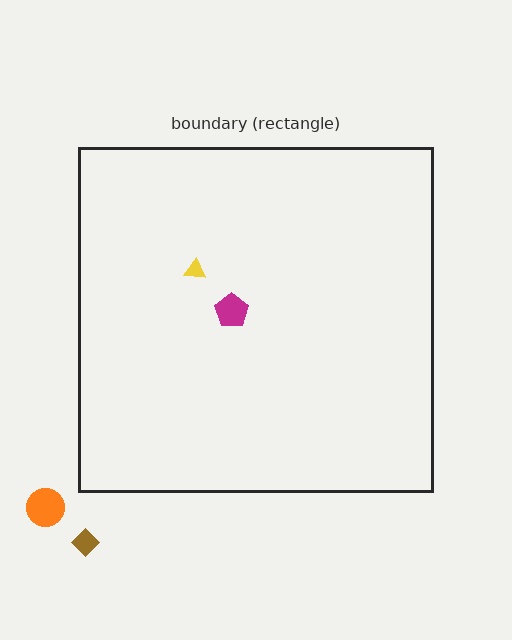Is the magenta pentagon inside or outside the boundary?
Inside.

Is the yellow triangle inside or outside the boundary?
Inside.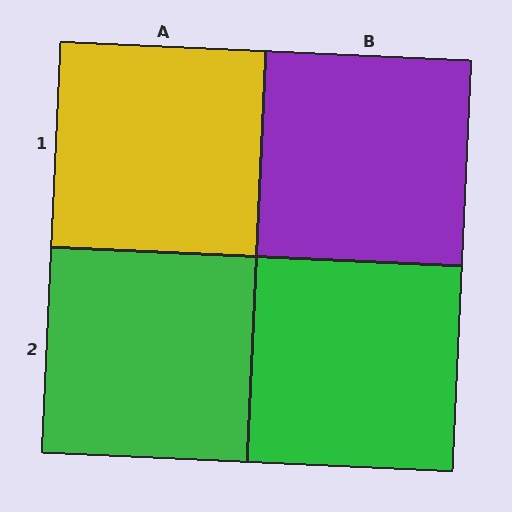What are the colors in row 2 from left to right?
Green, green.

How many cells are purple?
1 cell is purple.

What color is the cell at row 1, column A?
Yellow.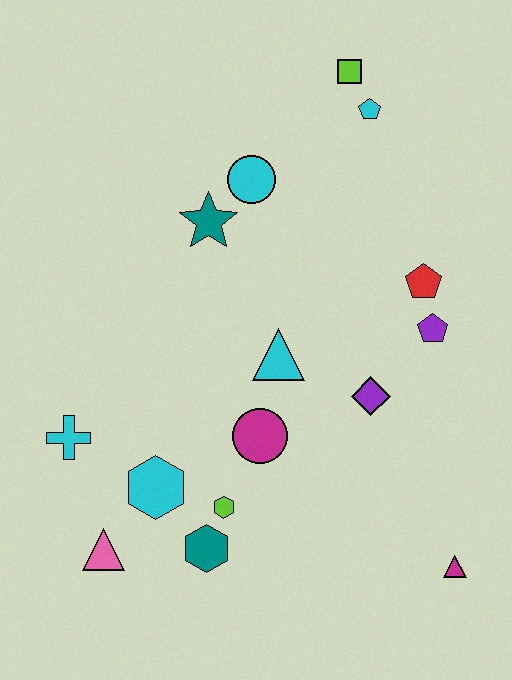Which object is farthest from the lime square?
The pink triangle is farthest from the lime square.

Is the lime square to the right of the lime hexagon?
Yes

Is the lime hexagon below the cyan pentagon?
Yes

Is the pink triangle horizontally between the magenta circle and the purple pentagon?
No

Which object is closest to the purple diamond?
The purple pentagon is closest to the purple diamond.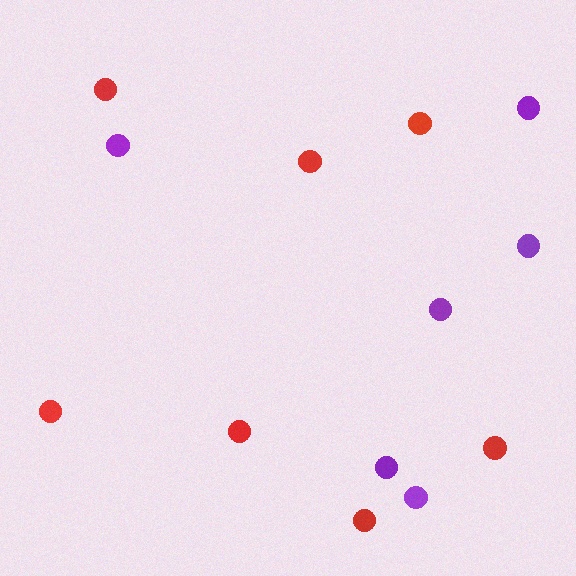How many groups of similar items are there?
There are 2 groups: one group of red circles (7) and one group of purple circles (6).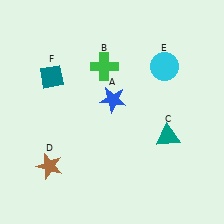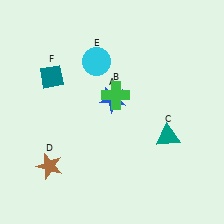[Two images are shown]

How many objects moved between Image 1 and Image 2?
2 objects moved between the two images.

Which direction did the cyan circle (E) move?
The cyan circle (E) moved left.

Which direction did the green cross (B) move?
The green cross (B) moved down.